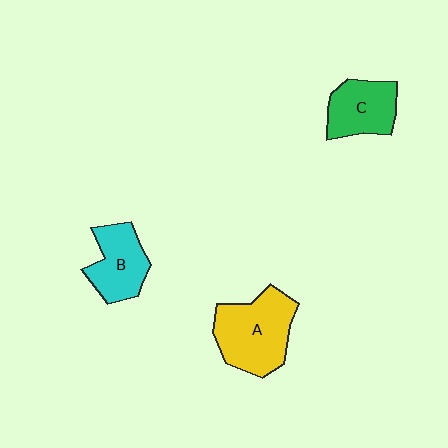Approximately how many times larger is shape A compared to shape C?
Approximately 1.5 times.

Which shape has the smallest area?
Shape B (cyan).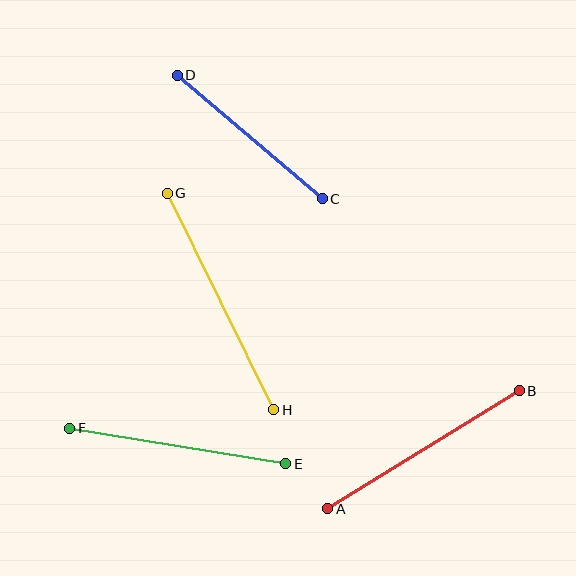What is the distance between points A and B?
The distance is approximately 225 pixels.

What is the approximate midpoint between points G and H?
The midpoint is at approximately (221, 302) pixels.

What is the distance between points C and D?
The distance is approximately 190 pixels.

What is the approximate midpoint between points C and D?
The midpoint is at approximately (250, 137) pixels.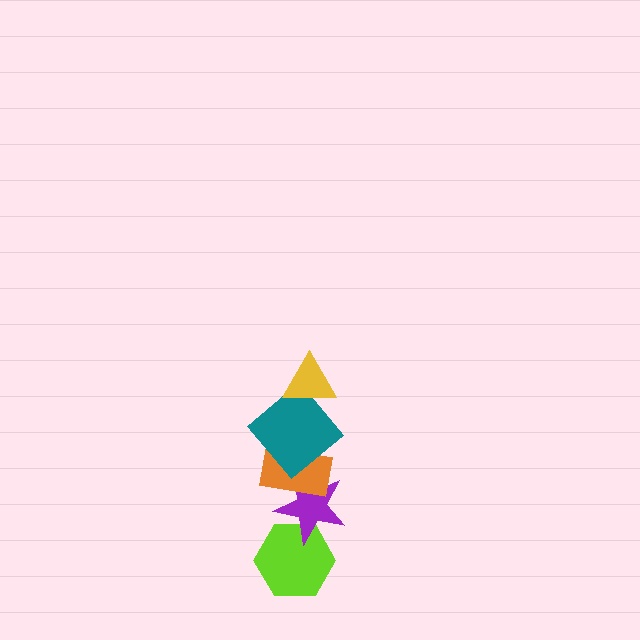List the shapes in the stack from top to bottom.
From top to bottom: the yellow triangle, the teal diamond, the orange rectangle, the purple star, the lime hexagon.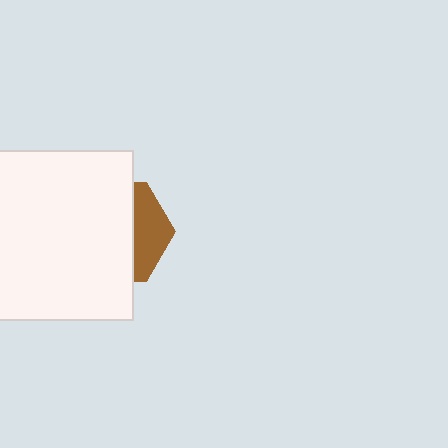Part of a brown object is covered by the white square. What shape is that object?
It is a hexagon.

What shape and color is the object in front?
The object in front is a white square.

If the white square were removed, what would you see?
You would see the complete brown hexagon.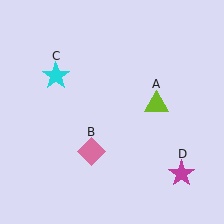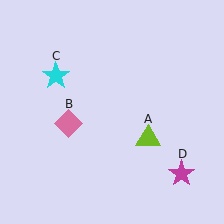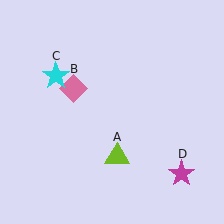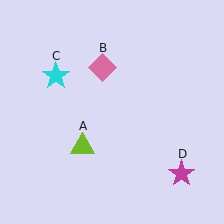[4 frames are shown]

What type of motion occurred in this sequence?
The lime triangle (object A), pink diamond (object B) rotated clockwise around the center of the scene.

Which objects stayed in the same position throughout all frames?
Cyan star (object C) and magenta star (object D) remained stationary.